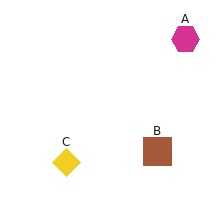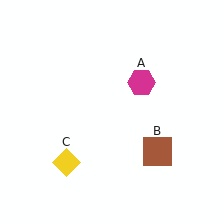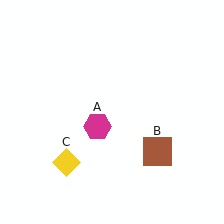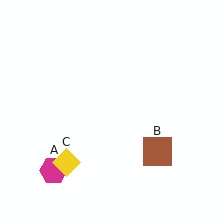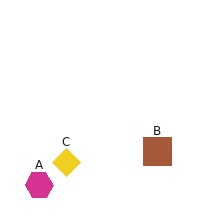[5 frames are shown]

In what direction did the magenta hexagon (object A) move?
The magenta hexagon (object A) moved down and to the left.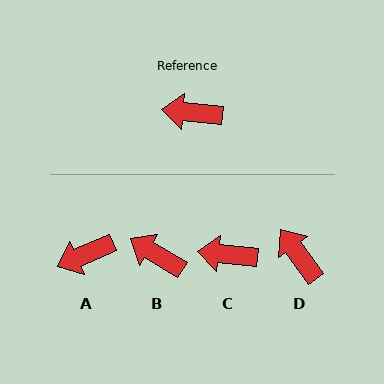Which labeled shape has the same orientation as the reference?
C.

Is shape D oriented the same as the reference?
No, it is off by about 48 degrees.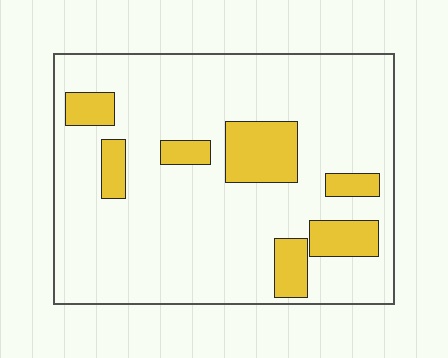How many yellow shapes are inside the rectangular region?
7.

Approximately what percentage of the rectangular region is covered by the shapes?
Approximately 15%.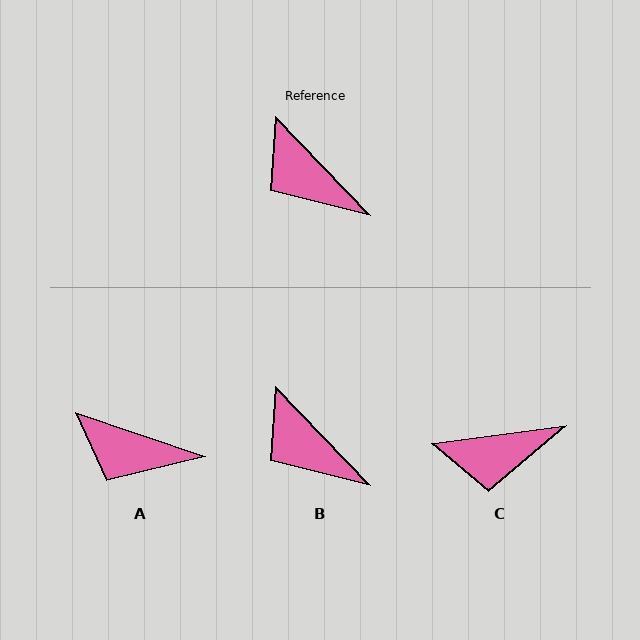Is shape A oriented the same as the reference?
No, it is off by about 27 degrees.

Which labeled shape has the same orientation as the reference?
B.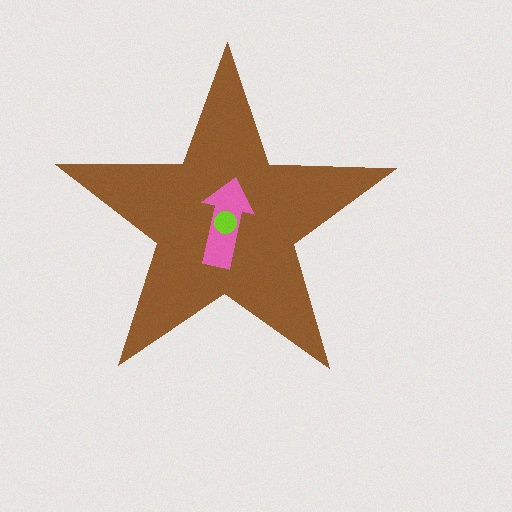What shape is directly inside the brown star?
The pink arrow.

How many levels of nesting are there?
3.